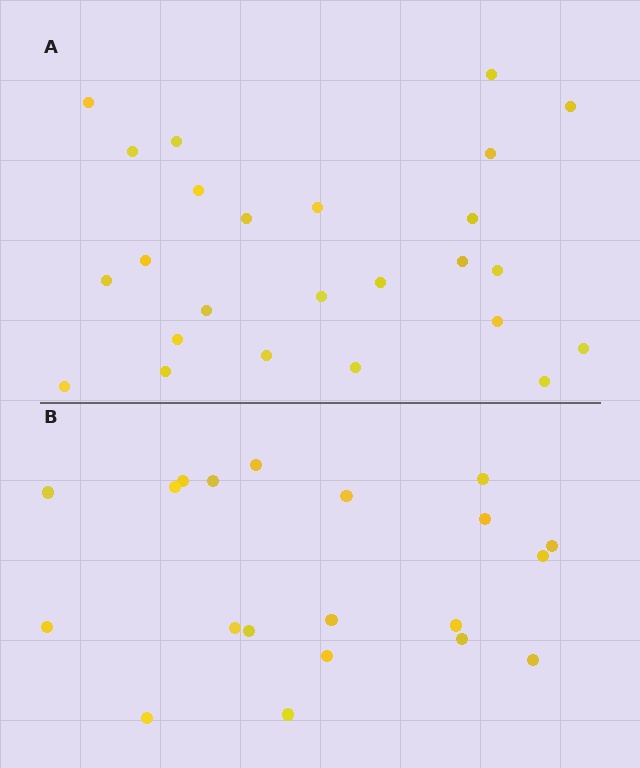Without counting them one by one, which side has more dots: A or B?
Region A (the top region) has more dots.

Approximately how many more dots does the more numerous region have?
Region A has about 5 more dots than region B.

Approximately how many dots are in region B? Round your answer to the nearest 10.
About 20 dots.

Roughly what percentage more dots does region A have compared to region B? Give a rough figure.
About 25% more.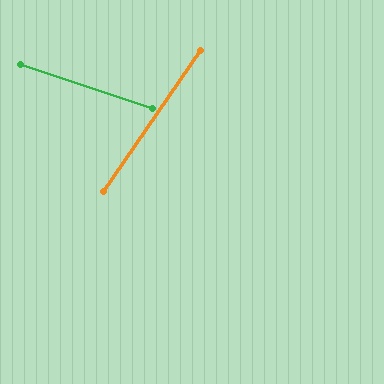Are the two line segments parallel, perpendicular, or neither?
Neither parallel nor perpendicular — they differ by about 74°.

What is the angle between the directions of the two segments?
Approximately 74 degrees.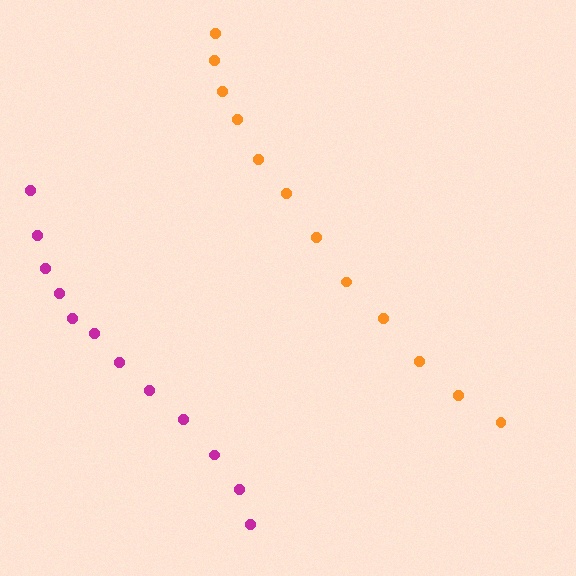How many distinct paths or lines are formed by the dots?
There are 2 distinct paths.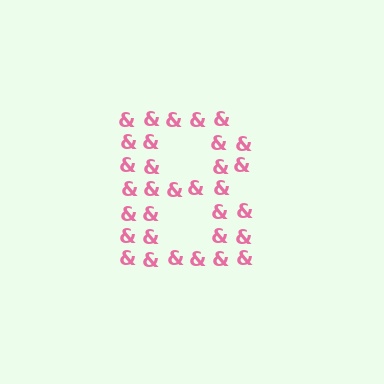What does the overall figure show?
The overall figure shows the letter B.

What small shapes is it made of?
It is made of small ampersands.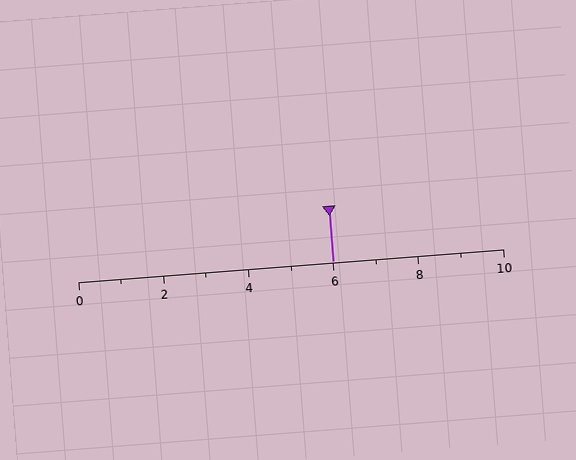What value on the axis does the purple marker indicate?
The marker indicates approximately 6.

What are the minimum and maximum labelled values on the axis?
The axis runs from 0 to 10.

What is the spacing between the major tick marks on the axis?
The major ticks are spaced 2 apart.